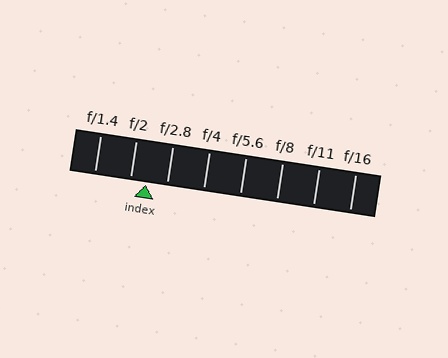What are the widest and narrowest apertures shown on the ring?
The widest aperture shown is f/1.4 and the narrowest is f/16.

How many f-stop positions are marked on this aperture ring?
There are 8 f-stop positions marked.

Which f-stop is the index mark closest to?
The index mark is closest to f/2.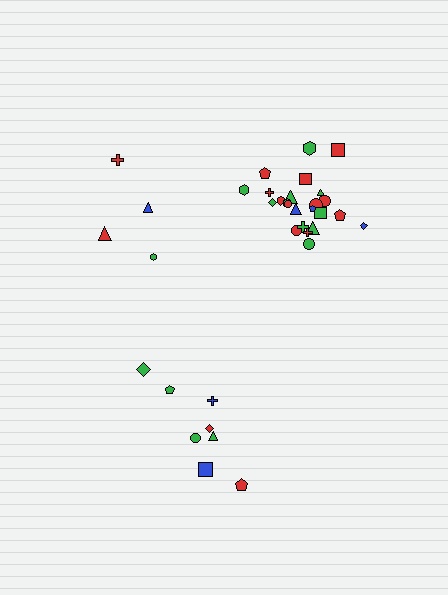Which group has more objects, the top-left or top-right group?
The top-right group.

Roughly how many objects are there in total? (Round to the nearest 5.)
Roughly 35 objects in total.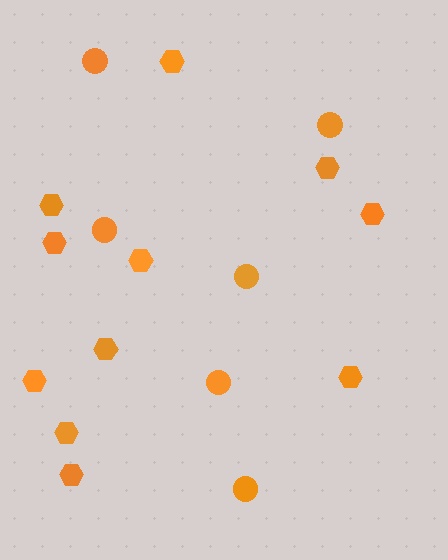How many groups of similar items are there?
There are 2 groups: one group of hexagons (11) and one group of circles (6).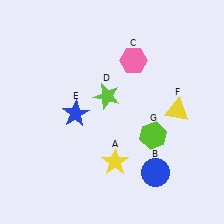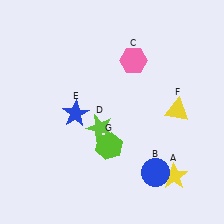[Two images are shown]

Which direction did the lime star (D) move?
The lime star (D) moved down.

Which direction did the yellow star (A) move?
The yellow star (A) moved right.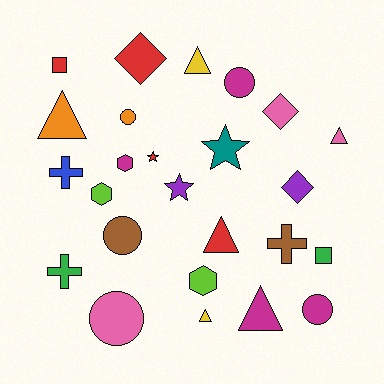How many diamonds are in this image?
There are 3 diamonds.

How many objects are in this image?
There are 25 objects.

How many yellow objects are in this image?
There are 2 yellow objects.